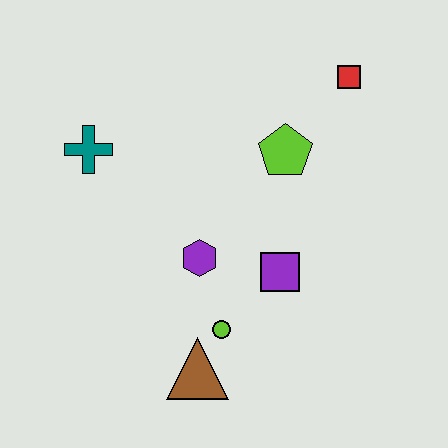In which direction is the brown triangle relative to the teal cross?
The brown triangle is below the teal cross.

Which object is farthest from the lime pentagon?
The brown triangle is farthest from the lime pentagon.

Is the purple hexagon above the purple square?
Yes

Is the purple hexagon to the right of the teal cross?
Yes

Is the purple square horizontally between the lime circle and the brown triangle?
No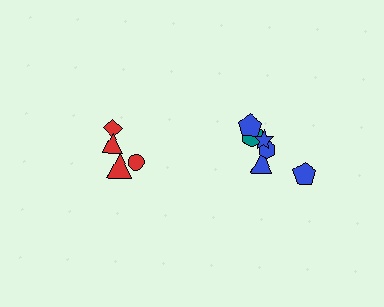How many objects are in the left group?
There are 4 objects.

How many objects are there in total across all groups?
There are 10 objects.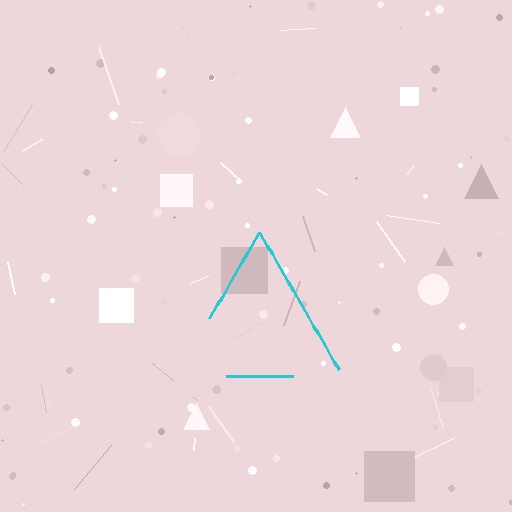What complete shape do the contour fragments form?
The contour fragments form a triangle.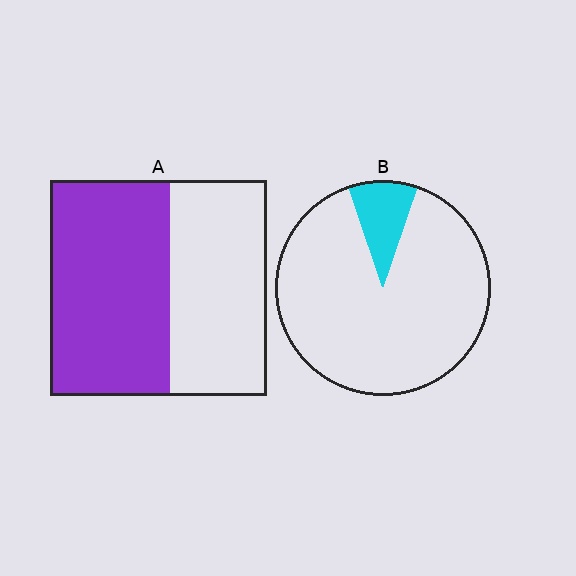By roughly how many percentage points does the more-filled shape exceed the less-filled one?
By roughly 45 percentage points (A over B).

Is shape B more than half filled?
No.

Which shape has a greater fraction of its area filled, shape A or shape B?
Shape A.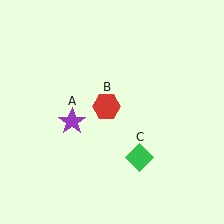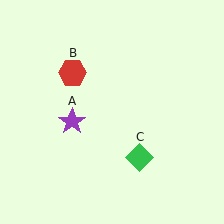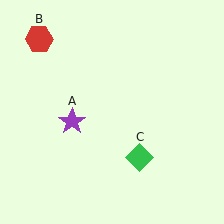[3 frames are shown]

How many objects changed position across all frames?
1 object changed position: red hexagon (object B).